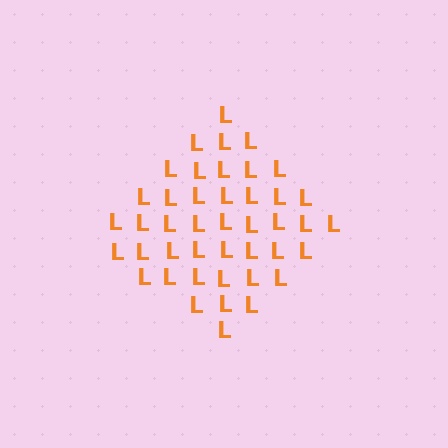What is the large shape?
The large shape is a diamond.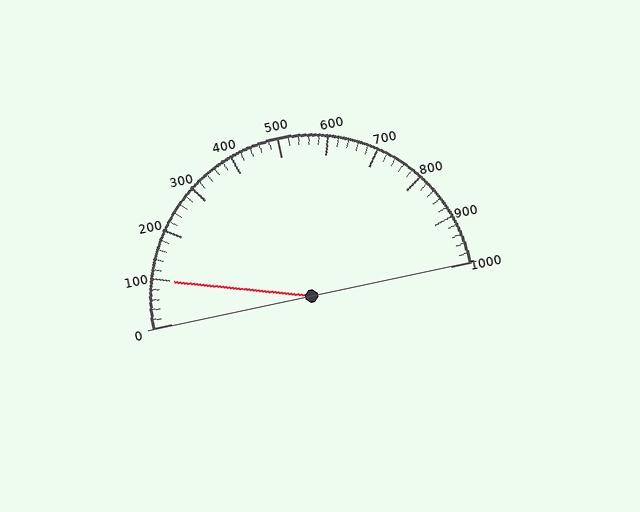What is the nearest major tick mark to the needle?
The nearest major tick mark is 100.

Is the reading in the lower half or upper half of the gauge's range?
The reading is in the lower half of the range (0 to 1000).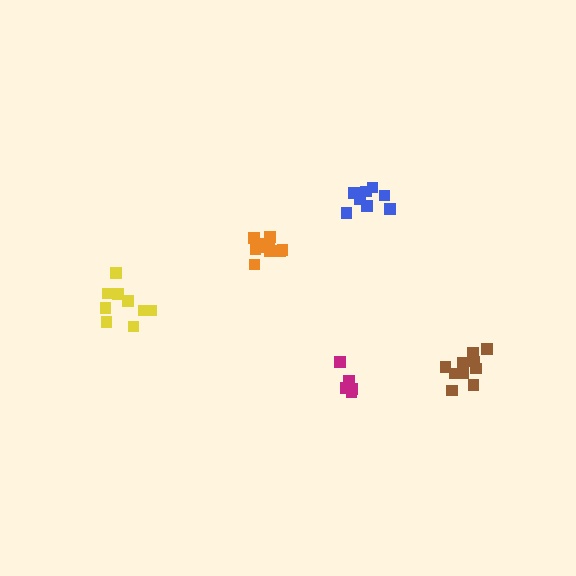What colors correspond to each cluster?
The clusters are colored: yellow, blue, magenta, brown, orange.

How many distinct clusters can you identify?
There are 5 distinct clusters.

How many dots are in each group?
Group 1: 9 dots, Group 2: 8 dots, Group 3: 5 dots, Group 4: 10 dots, Group 5: 10 dots (42 total).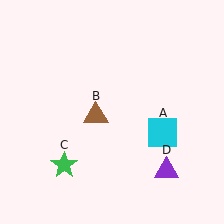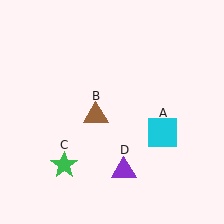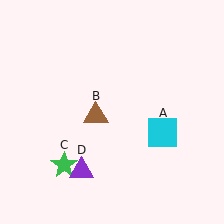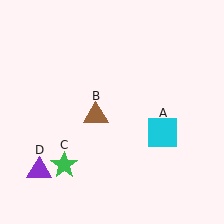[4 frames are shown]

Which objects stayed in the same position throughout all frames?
Cyan square (object A) and brown triangle (object B) and green star (object C) remained stationary.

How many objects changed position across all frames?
1 object changed position: purple triangle (object D).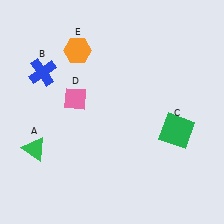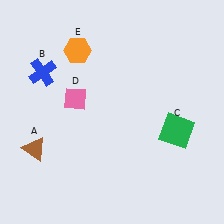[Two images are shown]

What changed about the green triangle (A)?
In Image 1, A is green. In Image 2, it changed to brown.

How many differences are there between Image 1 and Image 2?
There is 1 difference between the two images.